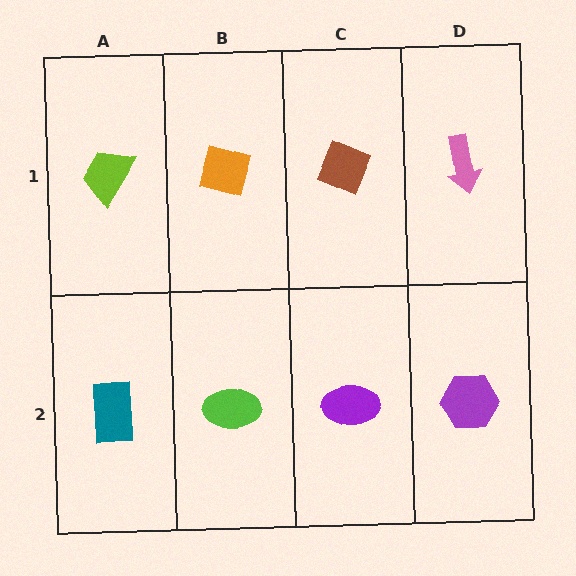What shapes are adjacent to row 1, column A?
A teal rectangle (row 2, column A), an orange square (row 1, column B).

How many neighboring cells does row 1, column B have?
3.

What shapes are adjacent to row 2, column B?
An orange square (row 1, column B), a teal rectangle (row 2, column A), a purple ellipse (row 2, column C).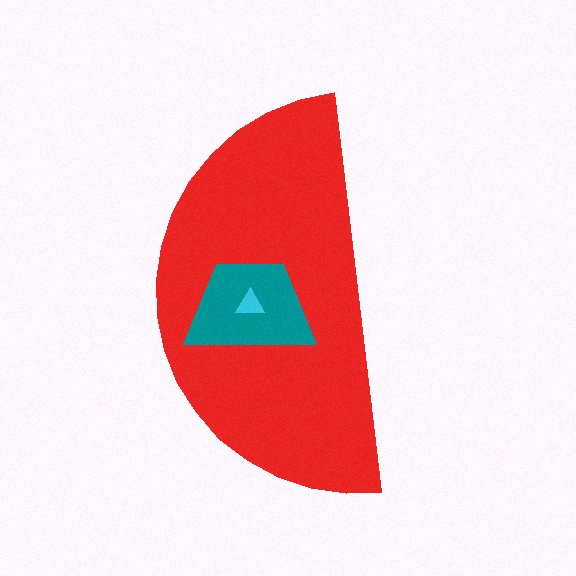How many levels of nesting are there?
3.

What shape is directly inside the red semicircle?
The teal trapezoid.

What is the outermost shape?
The red semicircle.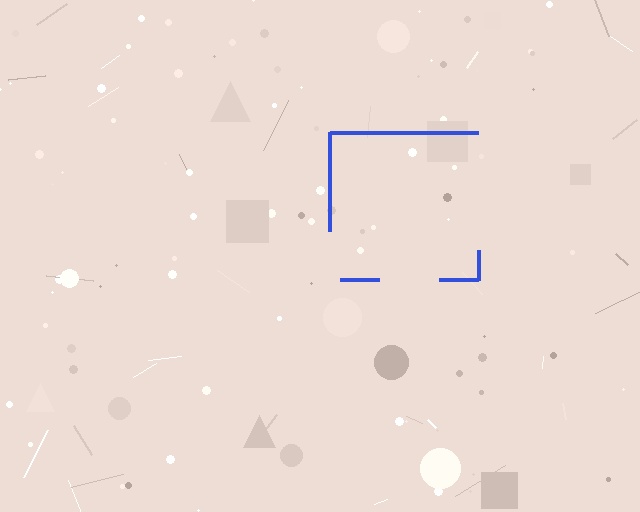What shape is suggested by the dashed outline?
The dashed outline suggests a square.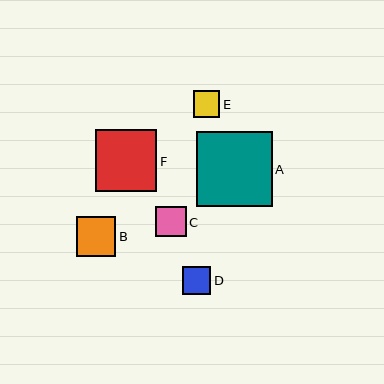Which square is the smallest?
Square E is the smallest with a size of approximately 27 pixels.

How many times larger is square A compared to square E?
Square A is approximately 2.8 times the size of square E.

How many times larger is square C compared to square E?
Square C is approximately 1.2 times the size of square E.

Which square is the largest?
Square A is the largest with a size of approximately 75 pixels.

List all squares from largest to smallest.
From largest to smallest: A, F, B, C, D, E.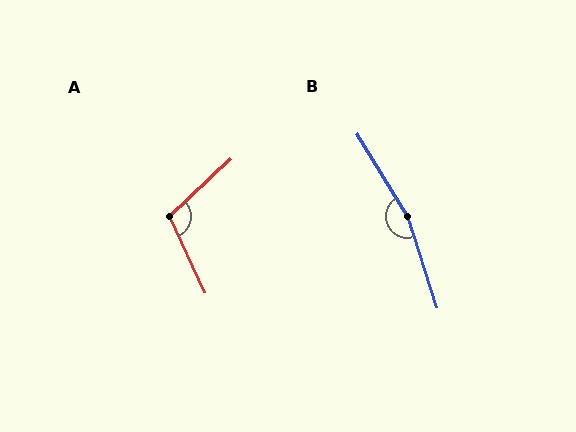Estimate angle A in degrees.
Approximately 109 degrees.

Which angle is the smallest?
A, at approximately 109 degrees.